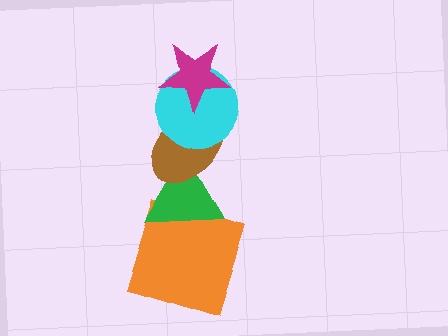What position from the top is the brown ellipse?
The brown ellipse is 3rd from the top.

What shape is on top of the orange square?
The green triangle is on top of the orange square.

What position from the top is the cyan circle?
The cyan circle is 2nd from the top.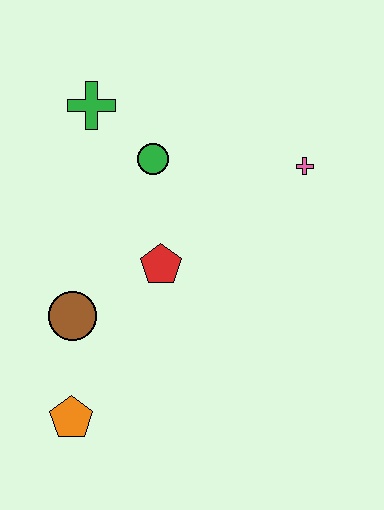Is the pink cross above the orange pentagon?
Yes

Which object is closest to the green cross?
The green circle is closest to the green cross.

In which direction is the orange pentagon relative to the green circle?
The orange pentagon is below the green circle.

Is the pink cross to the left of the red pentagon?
No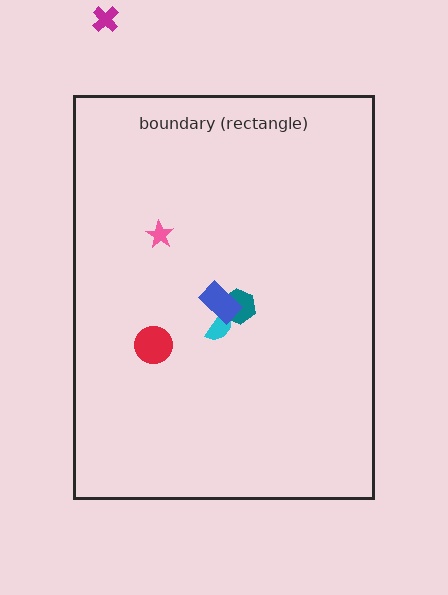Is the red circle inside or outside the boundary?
Inside.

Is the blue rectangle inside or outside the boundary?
Inside.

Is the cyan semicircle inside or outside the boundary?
Inside.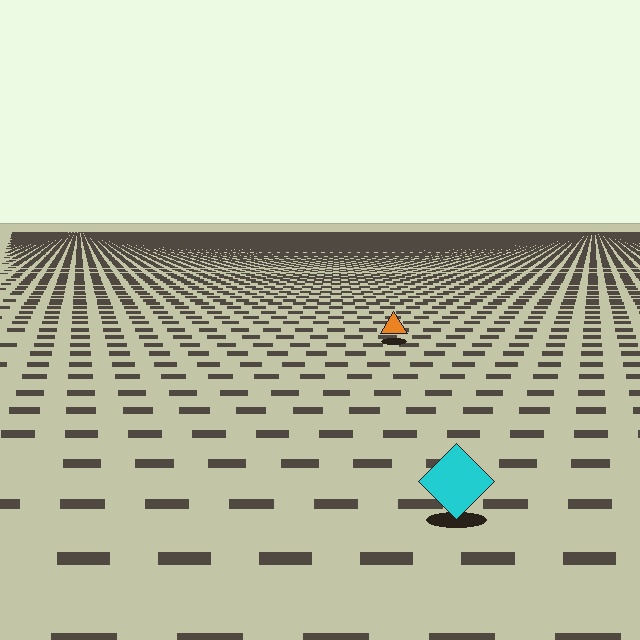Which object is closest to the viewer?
The cyan diamond is closest. The texture marks near it are larger and more spread out.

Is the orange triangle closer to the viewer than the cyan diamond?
No. The cyan diamond is closer — you can tell from the texture gradient: the ground texture is coarser near it.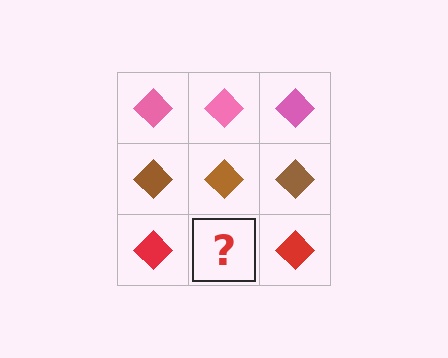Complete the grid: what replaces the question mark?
The question mark should be replaced with a red diamond.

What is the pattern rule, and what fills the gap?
The rule is that each row has a consistent color. The gap should be filled with a red diamond.